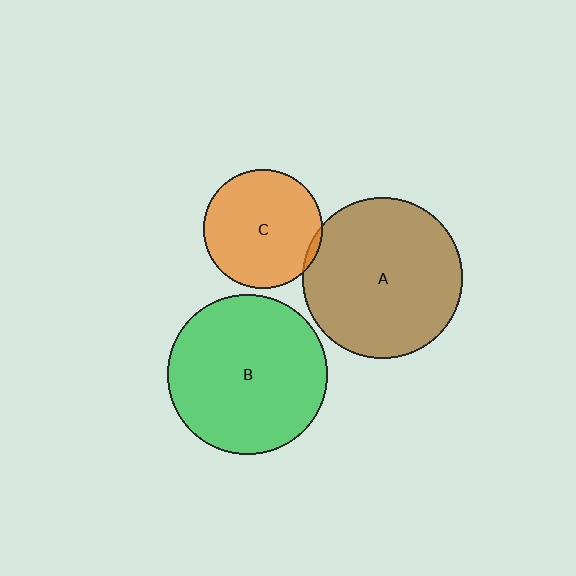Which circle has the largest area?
Circle A (brown).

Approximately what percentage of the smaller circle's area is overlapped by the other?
Approximately 5%.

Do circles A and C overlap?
Yes.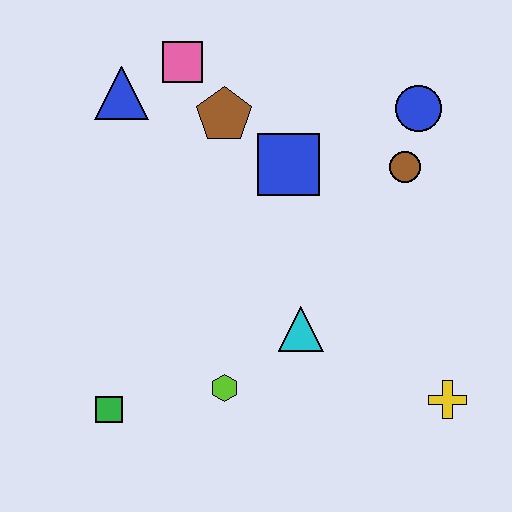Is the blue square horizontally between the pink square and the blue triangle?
No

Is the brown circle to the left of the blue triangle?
No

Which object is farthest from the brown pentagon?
The yellow cross is farthest from the brown pentagon.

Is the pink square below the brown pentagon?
No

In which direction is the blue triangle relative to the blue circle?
The blue triangle is to the left of the blue circle.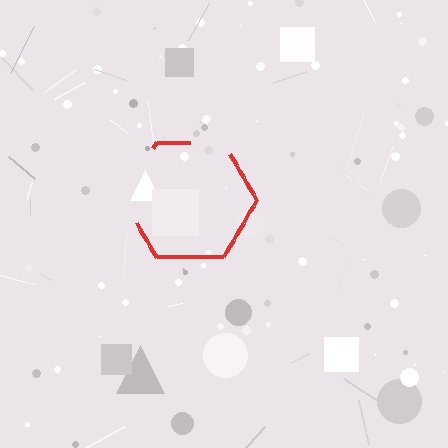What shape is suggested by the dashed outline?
The dashed outline suggests a hexagon.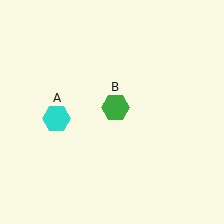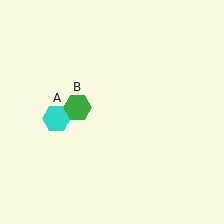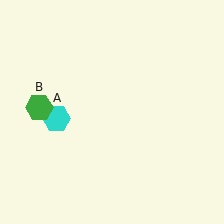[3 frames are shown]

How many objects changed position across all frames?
1 object changed position: green hexagon (object B).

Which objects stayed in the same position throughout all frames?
Cyan hexagon (object A) remained stationary.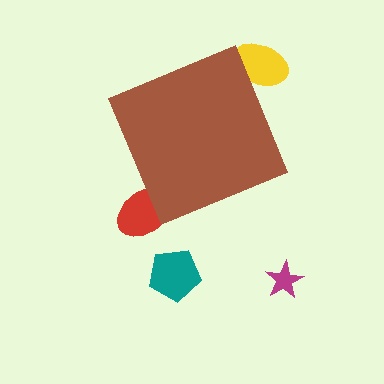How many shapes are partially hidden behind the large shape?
2 shapes are partially hidden.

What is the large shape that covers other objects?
A brown diamond.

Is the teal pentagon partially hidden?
No, the teal pentagon is fully visible.